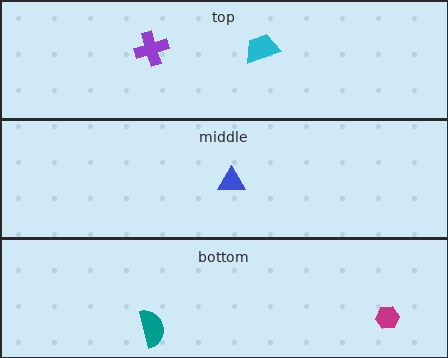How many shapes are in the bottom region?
2.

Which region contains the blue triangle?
The middle region.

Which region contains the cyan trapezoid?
The top region.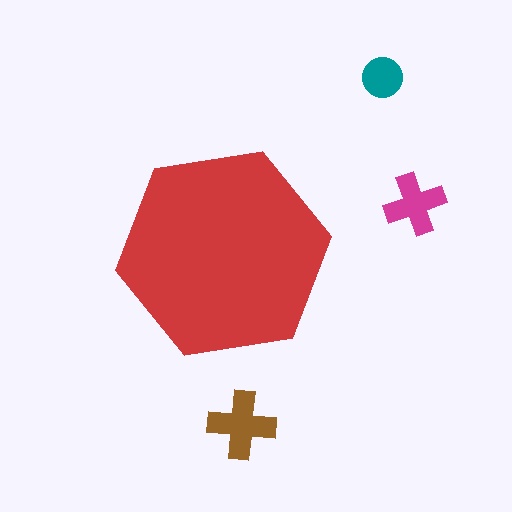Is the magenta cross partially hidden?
No, the magenta cross is fully visible.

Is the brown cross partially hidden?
No, the brown cross is fully visible.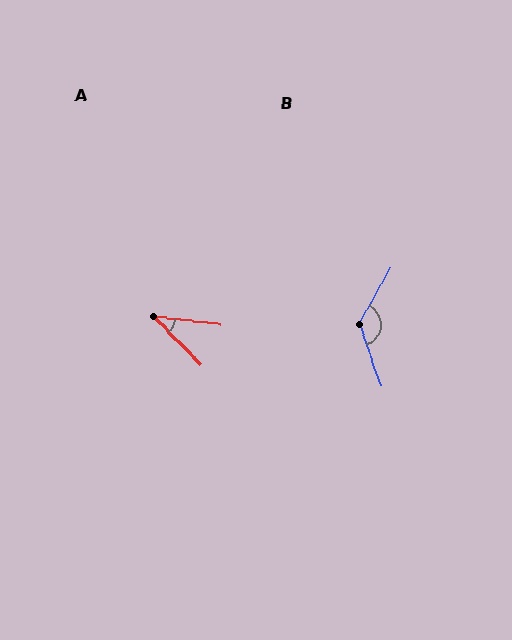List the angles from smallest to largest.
A (39°), B (132°).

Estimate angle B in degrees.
Approximately 132 degrees.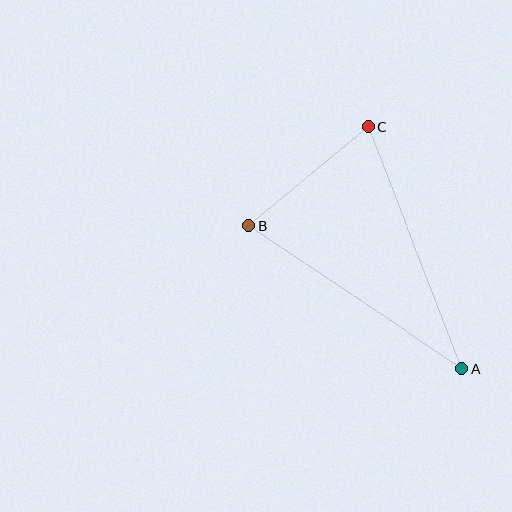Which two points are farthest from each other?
Points A and C are farthest from each other.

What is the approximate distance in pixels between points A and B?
The distance between A and B is approximately 256 pixels.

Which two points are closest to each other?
Points B and C are closest to each other.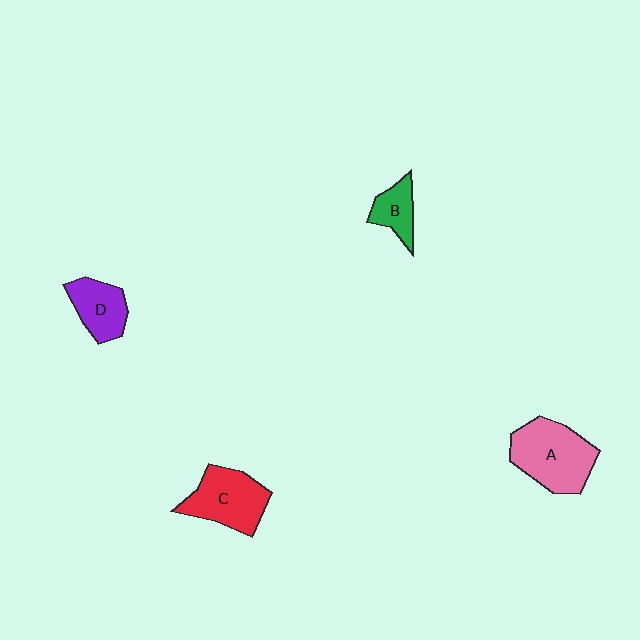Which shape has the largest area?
Shape A (pink).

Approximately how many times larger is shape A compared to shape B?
Approximately 2.3 times.